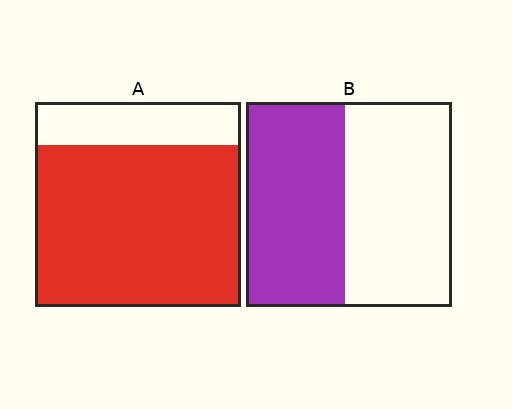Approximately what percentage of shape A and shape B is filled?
A is approximately 80% and B is approximately 50%.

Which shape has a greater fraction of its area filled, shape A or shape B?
Shape A.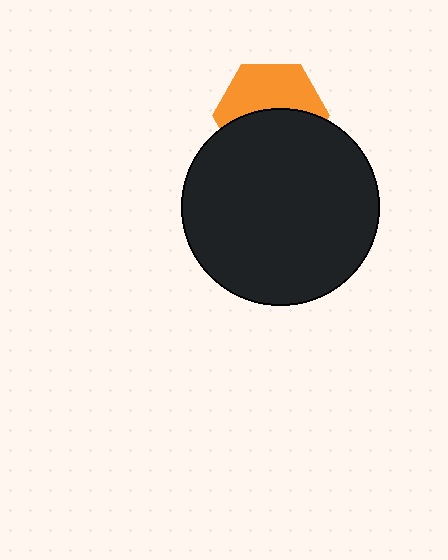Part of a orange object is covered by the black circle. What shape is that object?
It is a hexagon.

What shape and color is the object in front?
The object in front is a black circle.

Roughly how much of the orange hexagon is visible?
About half of it is visible (roughly 49%).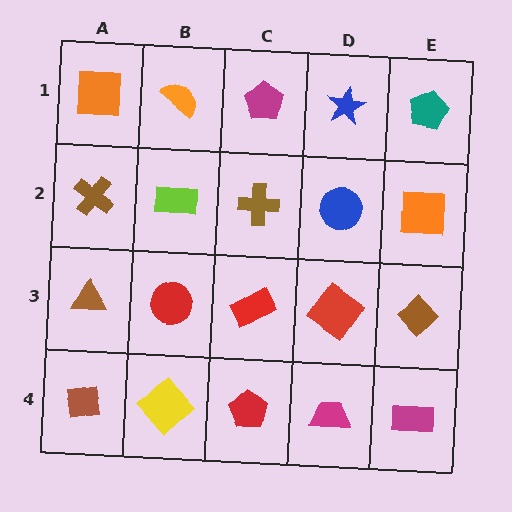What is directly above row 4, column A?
A brown triangle.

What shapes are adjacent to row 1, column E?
An orange square (row 2, column E), a blue star (row 1, column D).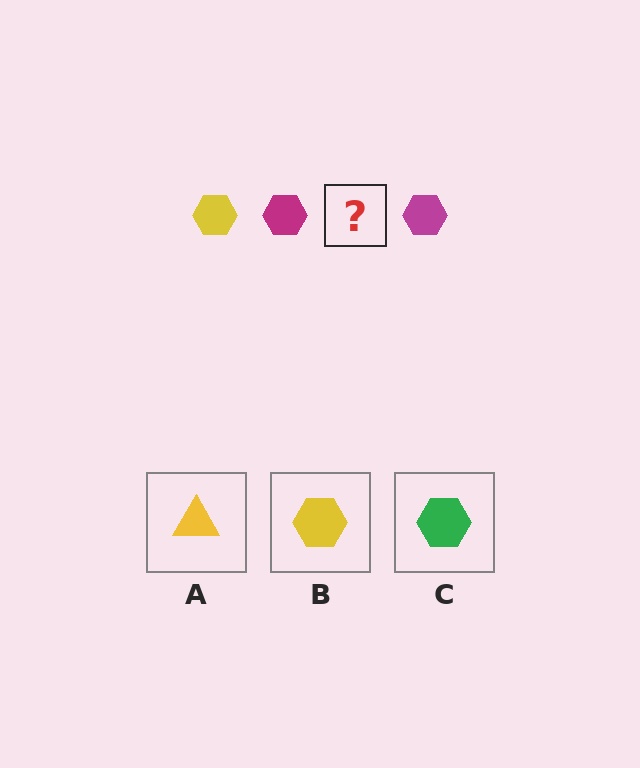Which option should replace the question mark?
Option B.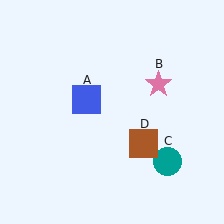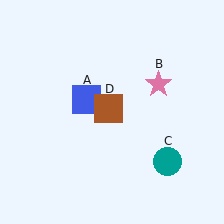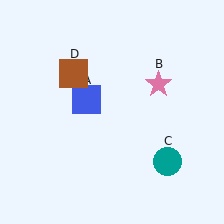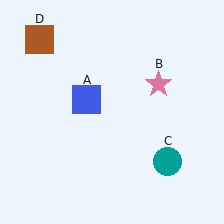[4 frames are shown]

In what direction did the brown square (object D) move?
The brown square (object D) moved up and to the left.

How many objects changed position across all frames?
1 object changed position: brown square (object D).